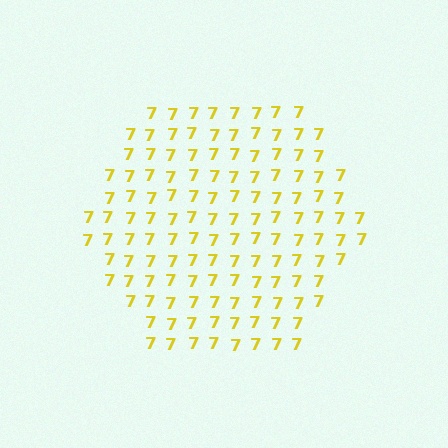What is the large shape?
The large shape is a hexagon.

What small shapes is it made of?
It is made of small digit 7's.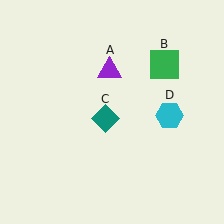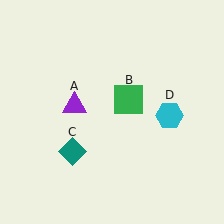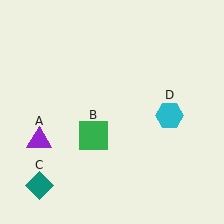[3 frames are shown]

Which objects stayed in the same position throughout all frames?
Cyan hexagon (object D) remained stationary.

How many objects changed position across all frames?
3 objects changed position: purple triangle (object A), green square (object B), teal diamond (object C).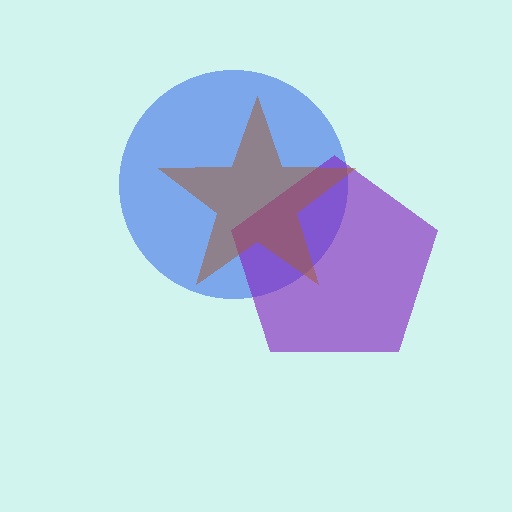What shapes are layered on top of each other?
The layered shapes are: a blue circle, a purple pentagon, a brown star.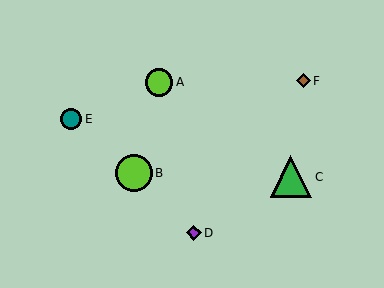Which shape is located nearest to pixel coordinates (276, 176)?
The green triangle (labeled C) at (291, 177) is nearest to that location.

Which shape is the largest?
The green triangle (labeled C) is the largest.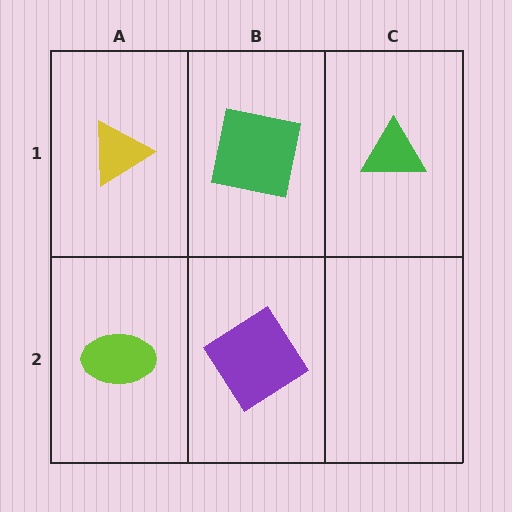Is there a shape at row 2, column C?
No, that cell is empty.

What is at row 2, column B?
A purple diamond.